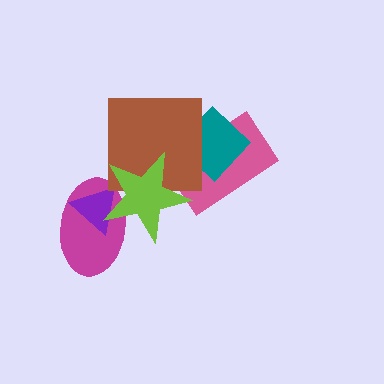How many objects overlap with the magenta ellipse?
2 objects overlap with the magenta ellipse.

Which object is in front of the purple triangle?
The lime star is in front of the purple triangle.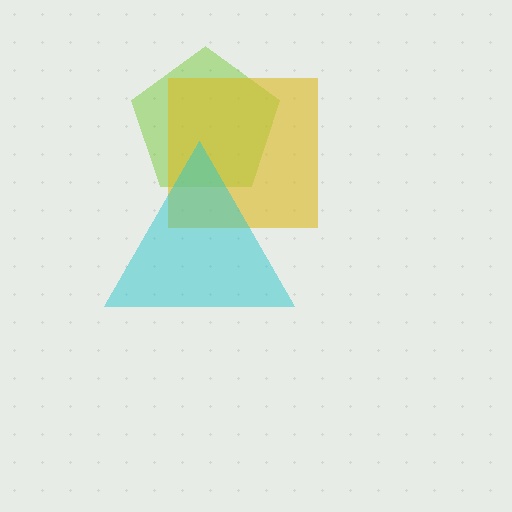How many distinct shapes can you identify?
There are 3 distinct shapes: a lime pentagon, a yellow square, a cyan triangle.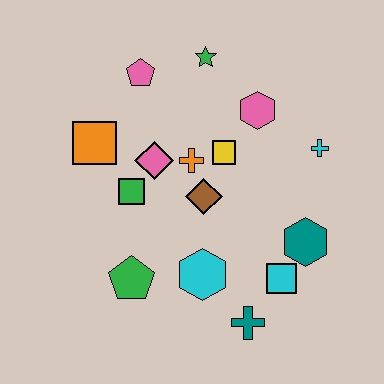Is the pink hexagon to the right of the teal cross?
Yes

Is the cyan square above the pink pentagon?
No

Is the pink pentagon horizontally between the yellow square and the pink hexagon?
No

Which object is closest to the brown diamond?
The orange cross is closest to the brown diamond.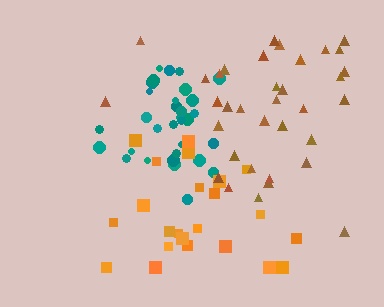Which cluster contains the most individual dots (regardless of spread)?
Brown (35).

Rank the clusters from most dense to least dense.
teal, brown, orange.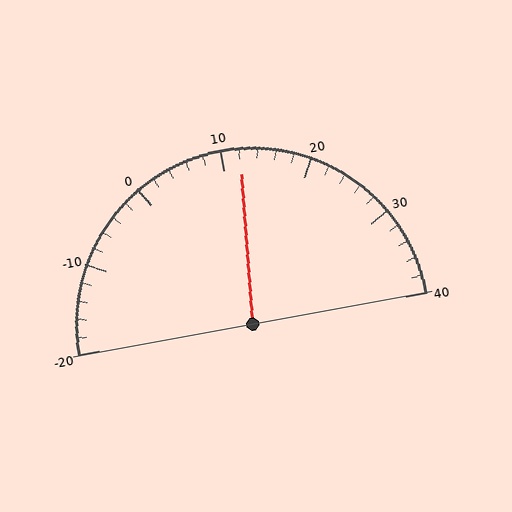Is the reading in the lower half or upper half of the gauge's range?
The reading is in the upper half of the range (-20 to 40).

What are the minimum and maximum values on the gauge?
The gauge ranges from -20 to 40.